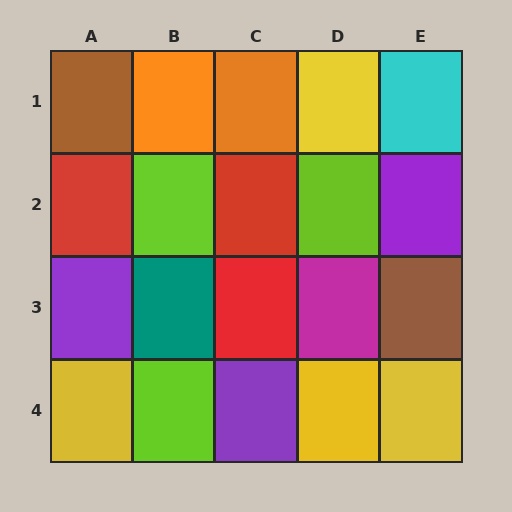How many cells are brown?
2 cells are brown.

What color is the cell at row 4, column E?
Yellow.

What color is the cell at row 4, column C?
Purple.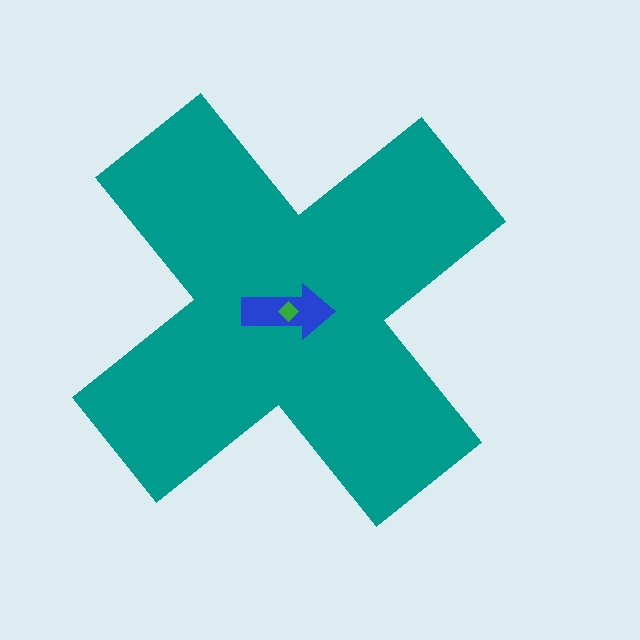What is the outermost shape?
The teal cross.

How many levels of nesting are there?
3.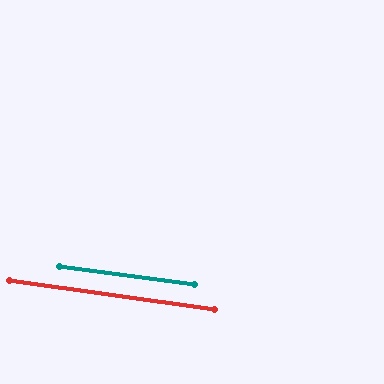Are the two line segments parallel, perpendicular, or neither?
Parallel — their directions differ by only 0.0°.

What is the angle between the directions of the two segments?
Approximately 0 degrees.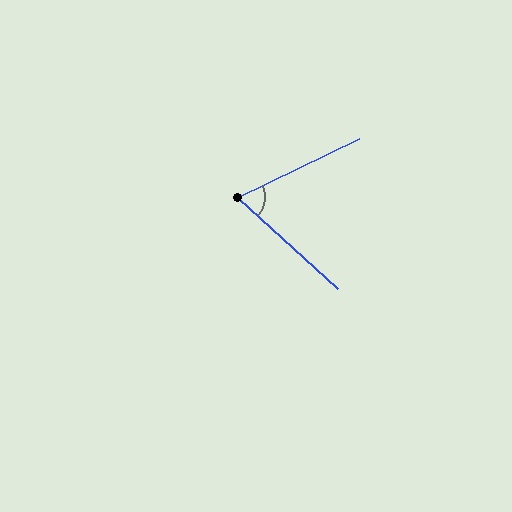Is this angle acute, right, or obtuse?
It is acute.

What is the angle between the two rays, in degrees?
Approximately 68 degrees.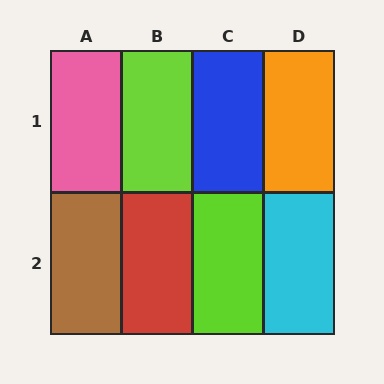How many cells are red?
1 cell is red.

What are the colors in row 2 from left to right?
Brown, red, lime, cyan.